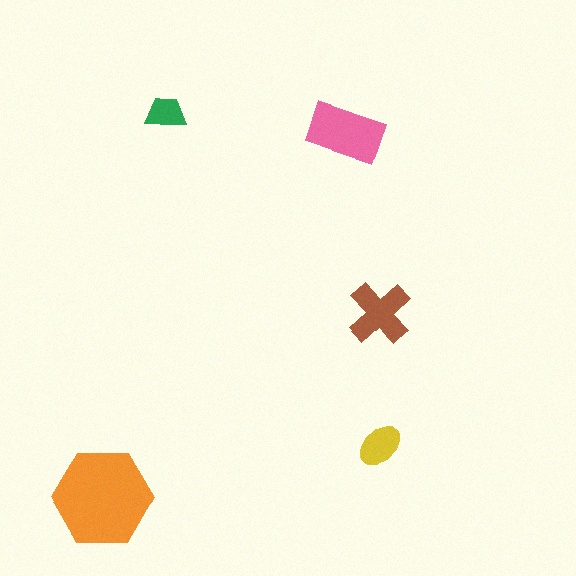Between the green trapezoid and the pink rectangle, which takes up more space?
The pink rectangle.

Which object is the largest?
The orange hexagon.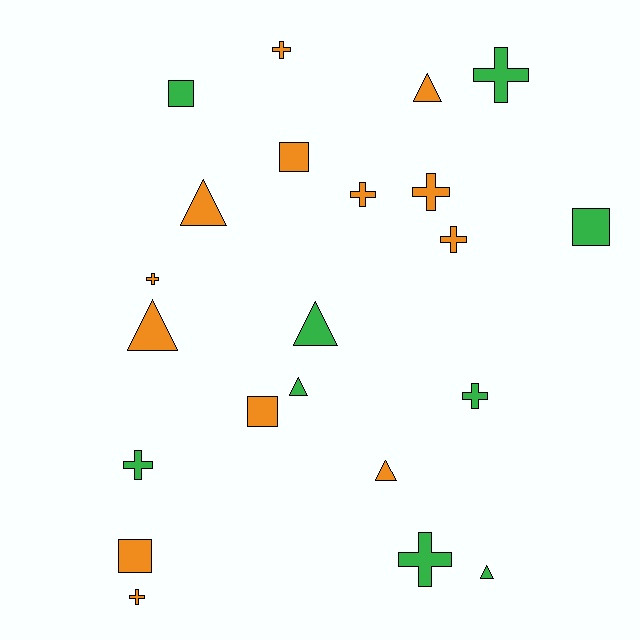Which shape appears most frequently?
Cross, with 10 objects.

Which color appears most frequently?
Orange, with 13 objects.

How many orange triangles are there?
There are 4 orange triangles.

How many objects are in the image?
There are 22 objects.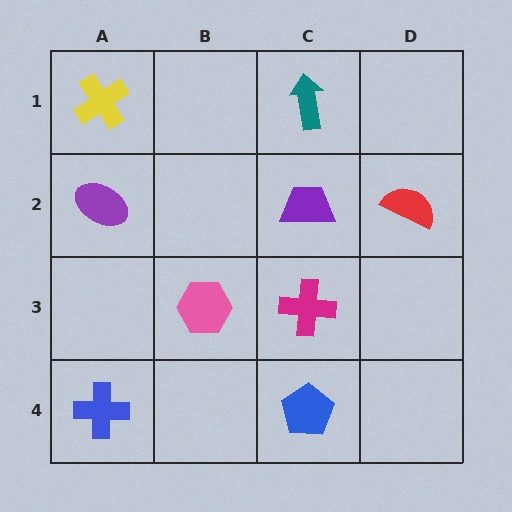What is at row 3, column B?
A pink hexagon.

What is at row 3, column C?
A magenta cross.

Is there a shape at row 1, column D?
No, that cell is empty.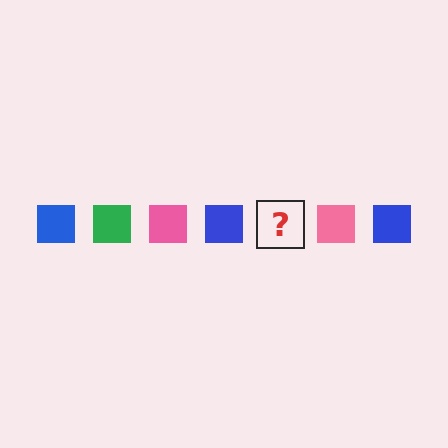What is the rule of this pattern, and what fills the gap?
The rule is that the pattern cycles through blue, green, pink squares. The gap should be filled with a green square.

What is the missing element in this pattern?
The missing element is a green square.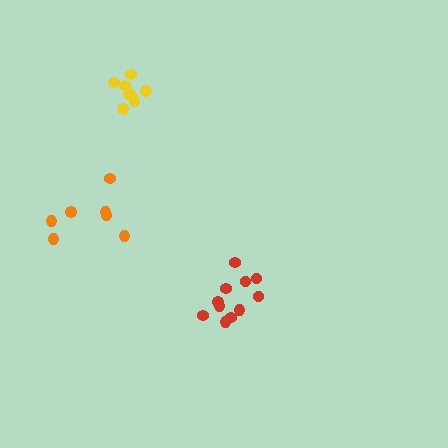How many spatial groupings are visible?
There are 3 spatial groupings.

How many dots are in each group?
Group 1: 11 dots, Group 2: 9 dots, Group 3: 7 dots (27 total).